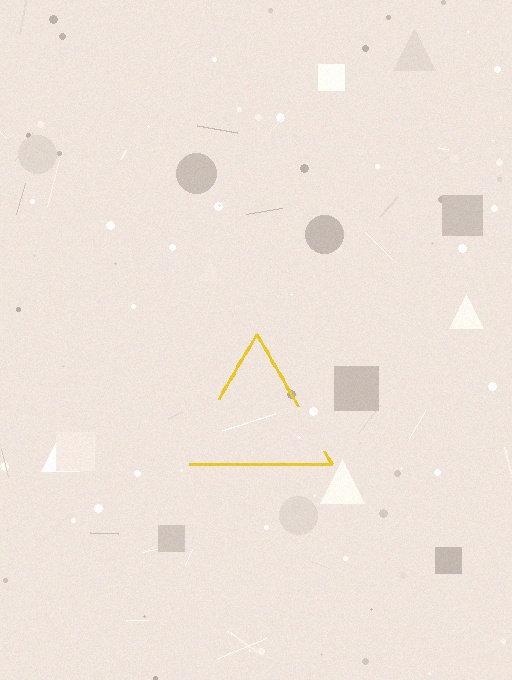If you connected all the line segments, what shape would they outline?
They would outline a triangle.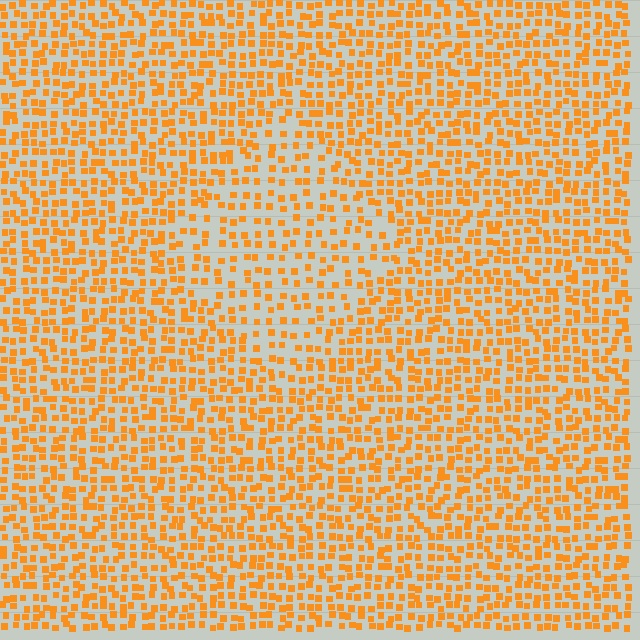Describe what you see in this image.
The image contains small orange elements arranged at two different densities. A diamond-shaped region is visible where the elements are less densely packed than the surrounding area.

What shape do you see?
I see a diamond.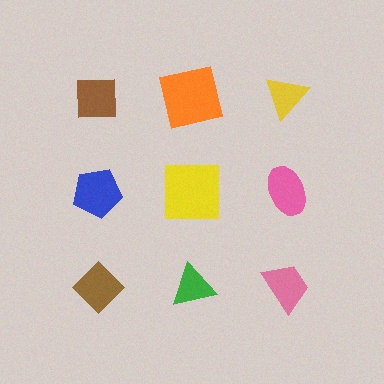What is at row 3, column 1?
A brown diamond.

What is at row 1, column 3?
A yellow triangle.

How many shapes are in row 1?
3 shapes.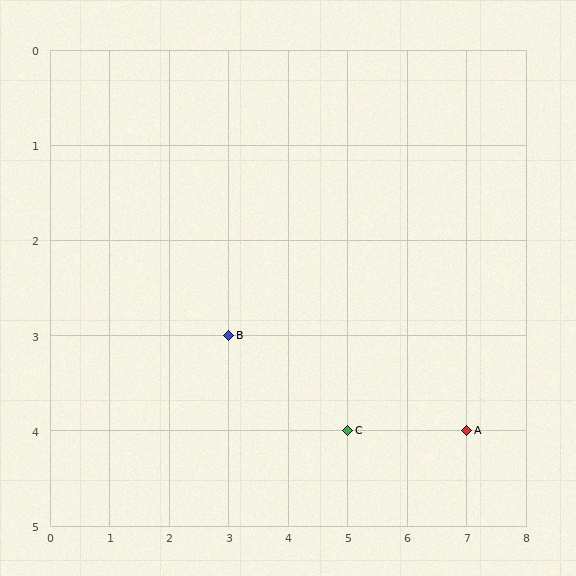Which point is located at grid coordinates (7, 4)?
Point A is at (7, 4).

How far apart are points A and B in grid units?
Points A and B are 4 columns and 1 row apart (about 4.1 grid units diagonally).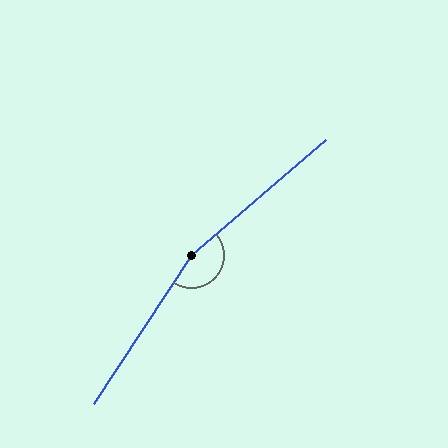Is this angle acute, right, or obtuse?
It is obtuse.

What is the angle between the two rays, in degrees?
Approximately 164 degrees.